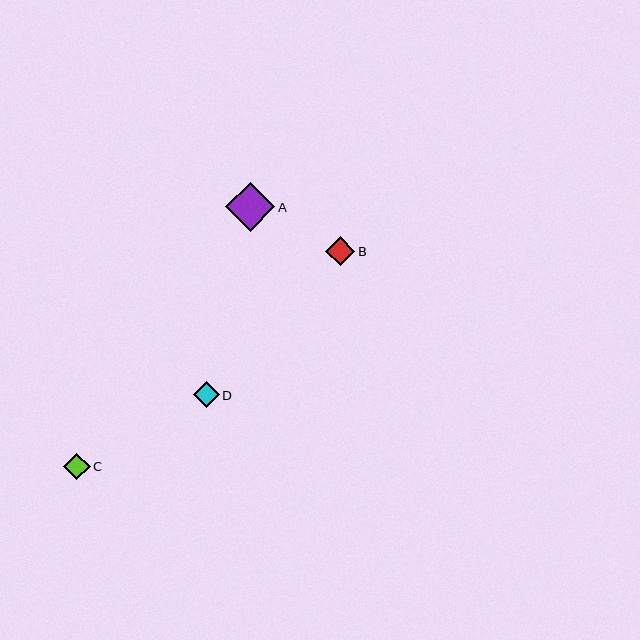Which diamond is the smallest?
Diamond D is the smallest with a size of approximately 26 pixels.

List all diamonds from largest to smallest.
From largest to smallest: A, B, C, D.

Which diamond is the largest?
Diamond A is the largest with a size of approximately 49 pixels.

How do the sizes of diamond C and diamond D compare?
Diamond C and diamond D are approximately the same size.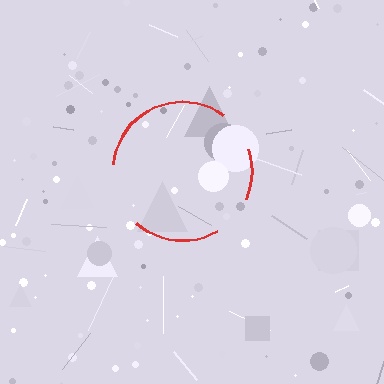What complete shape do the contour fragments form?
The contour fragments form a circle.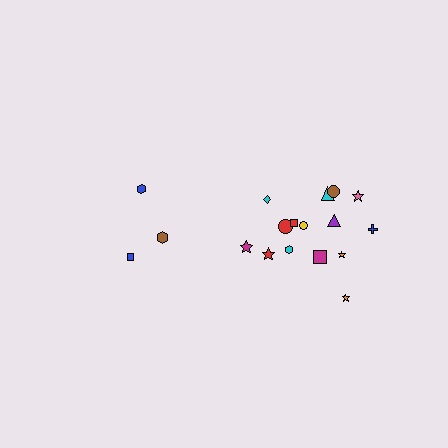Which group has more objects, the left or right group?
The right group.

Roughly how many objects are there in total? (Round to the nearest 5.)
Roughly 20 objects in total.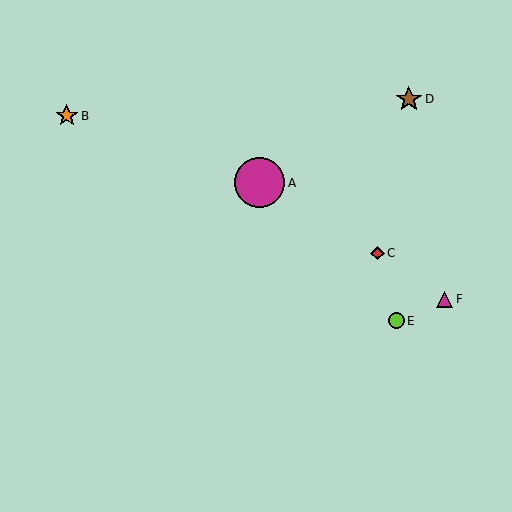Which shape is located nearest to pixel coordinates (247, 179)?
The magenta circle (labeled A) at (260, 183) is nearest to that location.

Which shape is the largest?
The magenta circle (labeled A) is the largest.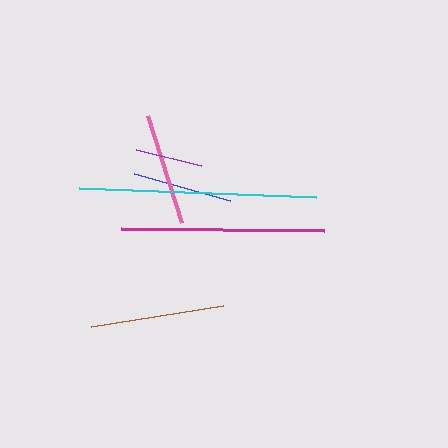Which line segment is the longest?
The cyan line is the longest at approximately 238 pixels.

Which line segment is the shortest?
The purple line is the shortest at approximately 67 pixels.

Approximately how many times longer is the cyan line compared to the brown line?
The cyan line is approximately 1.8 times the length of the brown line.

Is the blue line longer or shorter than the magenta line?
The magenta line is longer than the blue line.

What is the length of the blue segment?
The blue segment is approximately 99 pixels long.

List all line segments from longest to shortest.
From longest to shortest: cyan, magenta, brown, pink, blue, purple.